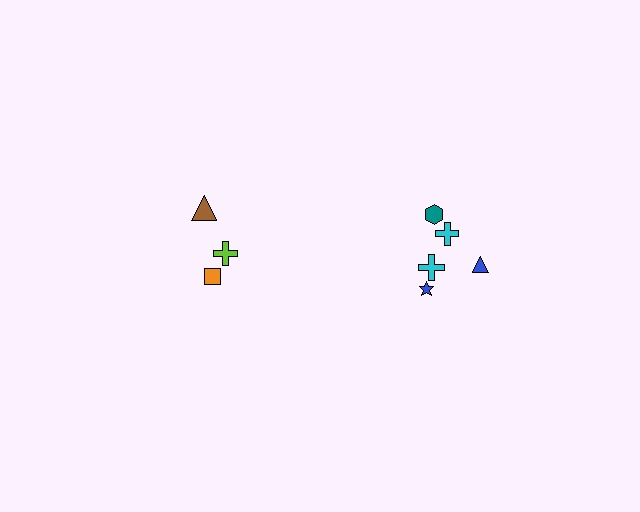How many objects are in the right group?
There are 5 objects.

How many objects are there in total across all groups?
There are 8 objects.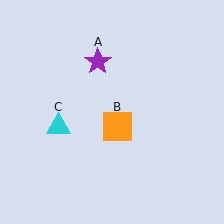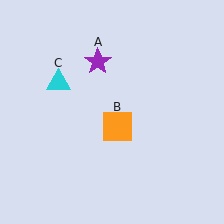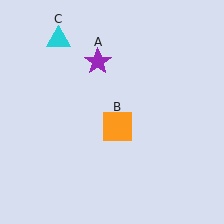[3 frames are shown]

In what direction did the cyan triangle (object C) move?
The cyan triangle (object C) moved up.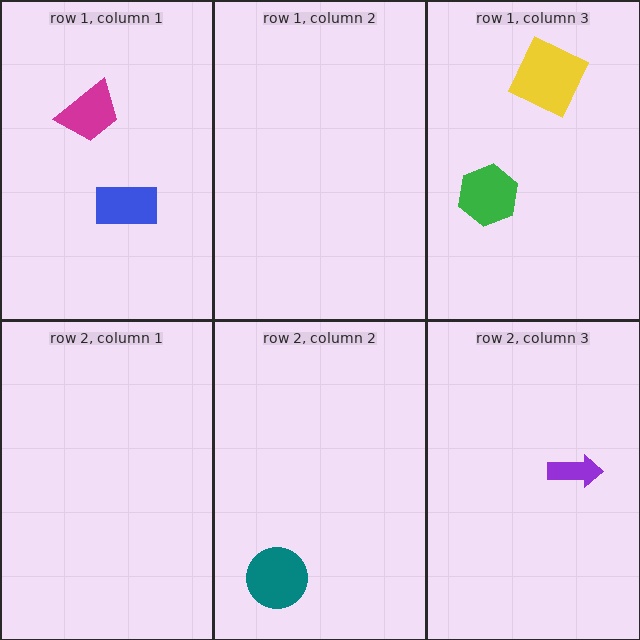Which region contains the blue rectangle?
The row 1, column 1 region.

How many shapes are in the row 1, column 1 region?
2.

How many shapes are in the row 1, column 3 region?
2.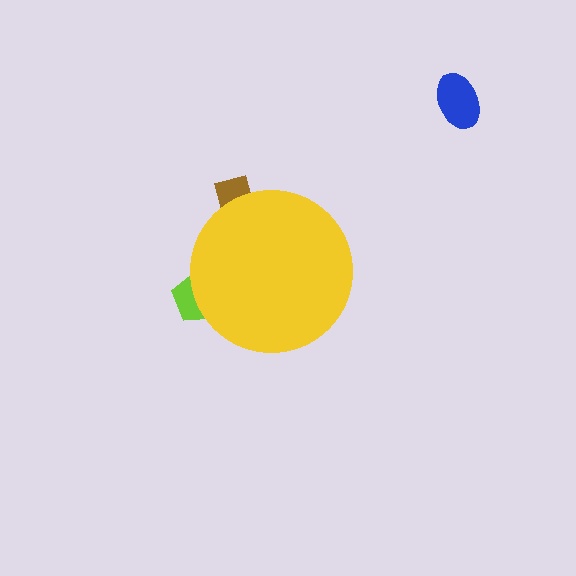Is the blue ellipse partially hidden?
No, the blue ellipse is fully visible.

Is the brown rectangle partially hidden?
Yes, the brown rectangle is partially hidden behind the yellow circle.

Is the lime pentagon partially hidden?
Yes, the lime pentagon is partially hidden behind the yellow circle.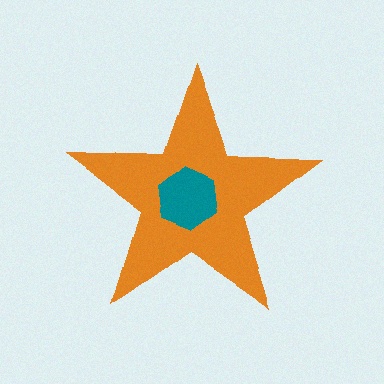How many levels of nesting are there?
2.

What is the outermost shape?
The orange star.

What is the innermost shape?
The teal hexagon.